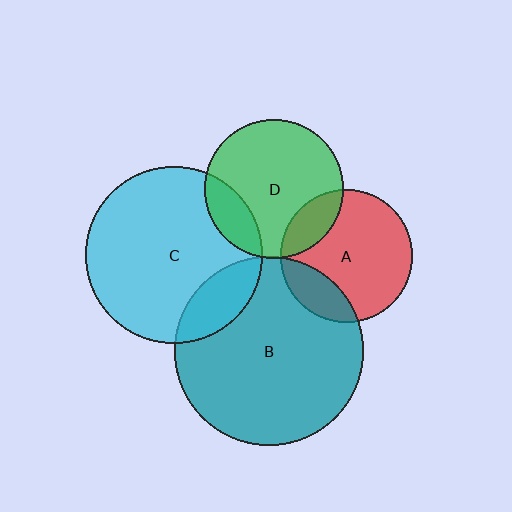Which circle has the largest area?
Circle B (teal).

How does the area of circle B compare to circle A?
Approximately 2.0 times.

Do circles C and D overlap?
Yes.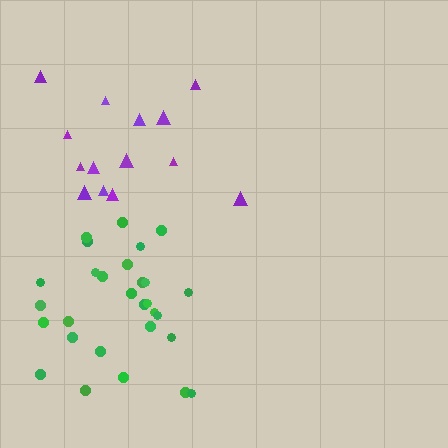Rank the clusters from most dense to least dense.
green, purple.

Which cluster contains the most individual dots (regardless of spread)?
Green (29).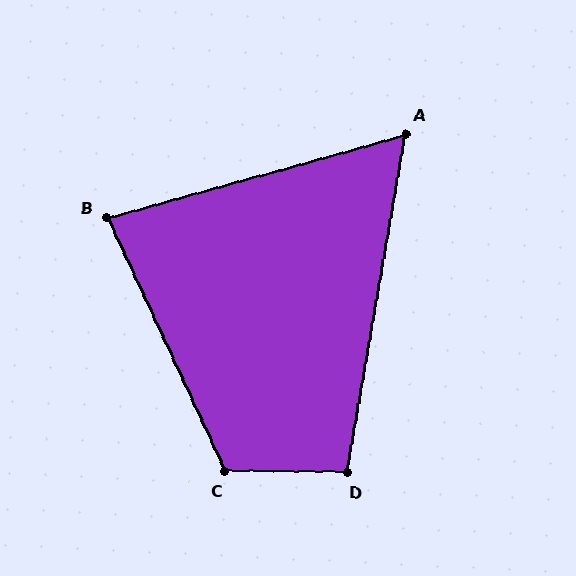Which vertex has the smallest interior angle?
A, at approximately 65 degrees.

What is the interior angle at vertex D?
Approximately 99 degrees (obtuse).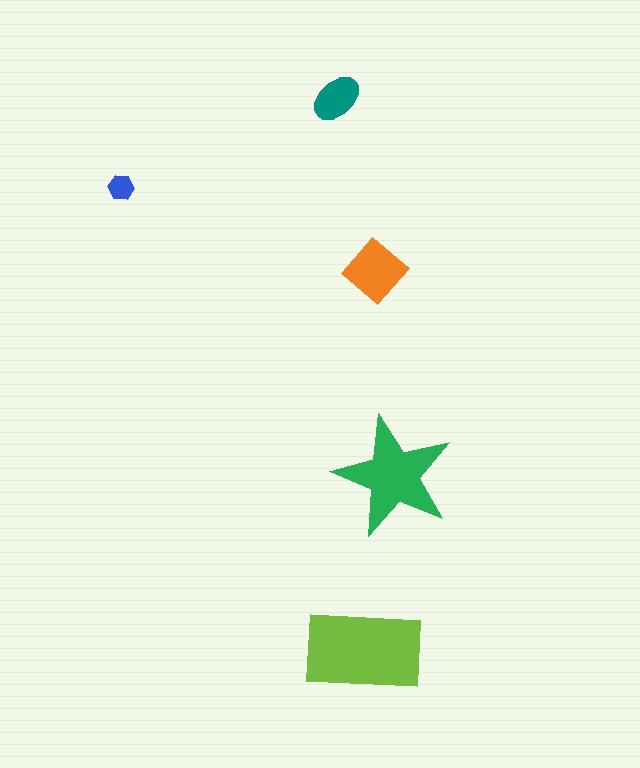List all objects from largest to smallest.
The lime rectangle, the green star, the orange diamond, the teal ellipse, the blue hexagon.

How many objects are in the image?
There are 5 objects in the image.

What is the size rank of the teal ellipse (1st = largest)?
4th.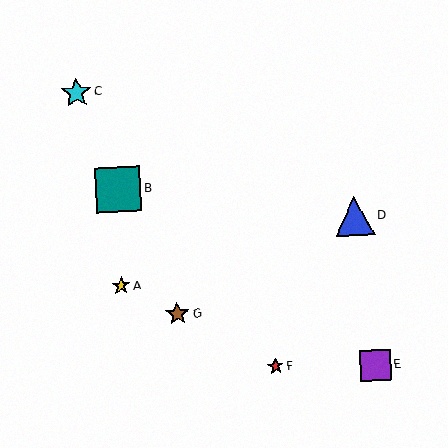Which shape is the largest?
The teal square (labeled B) is the largest.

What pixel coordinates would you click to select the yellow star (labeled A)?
Click at (121, 286) to select the yellow star A.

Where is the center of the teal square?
The center of the teal square is at (118, 189).